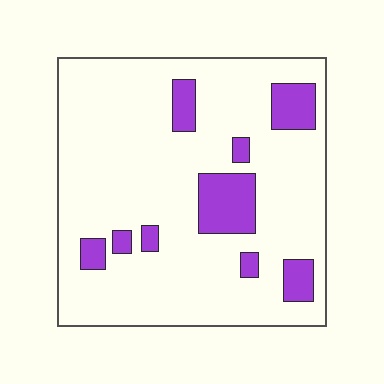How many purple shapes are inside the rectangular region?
9.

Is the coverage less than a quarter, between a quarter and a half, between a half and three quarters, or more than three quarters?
Less than a quarter.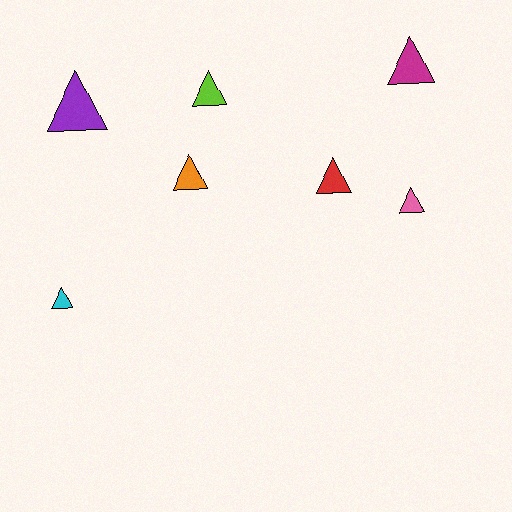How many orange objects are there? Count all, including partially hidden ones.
There is 1 orange object.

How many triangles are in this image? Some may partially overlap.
There are 7 triangles.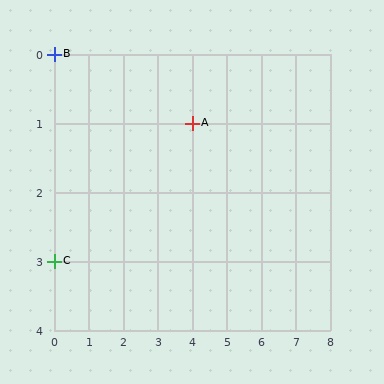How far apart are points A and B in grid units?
Points A and B are 4 columns and 1 row apart (about 4.1 grid units diagonally).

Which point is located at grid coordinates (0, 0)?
Point B is at (0, 0).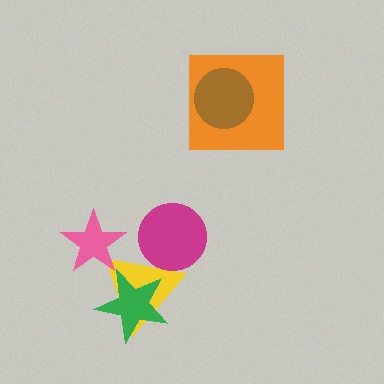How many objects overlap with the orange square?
1 object overlaps with the orange square.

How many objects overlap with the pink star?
1 object overlaps with the pink star.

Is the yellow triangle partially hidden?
Yes, it is partially covered by another shape.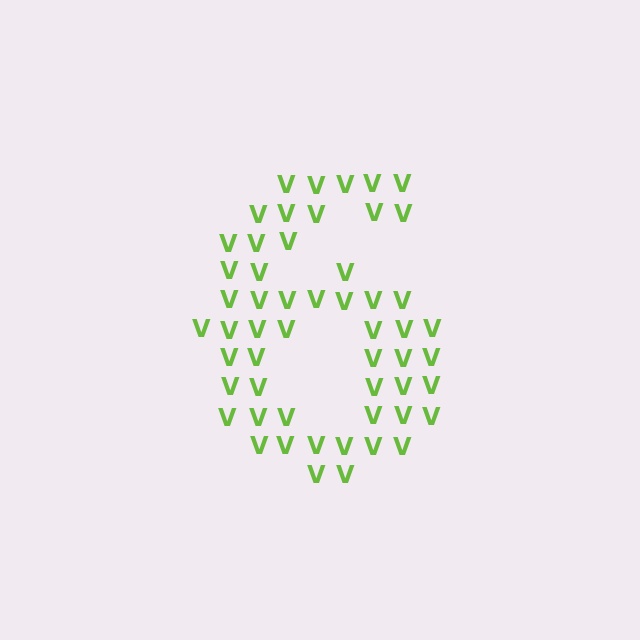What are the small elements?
The small elements are letter V's.